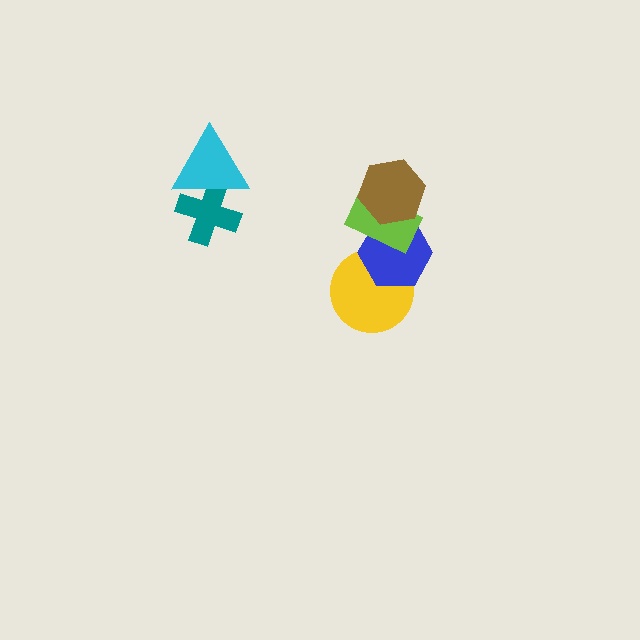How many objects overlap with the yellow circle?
1 object overlaps with the yellow circle.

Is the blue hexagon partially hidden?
Yes, it is partially covered by another shape.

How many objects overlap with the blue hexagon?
3 objects overlap with the blue hexagon.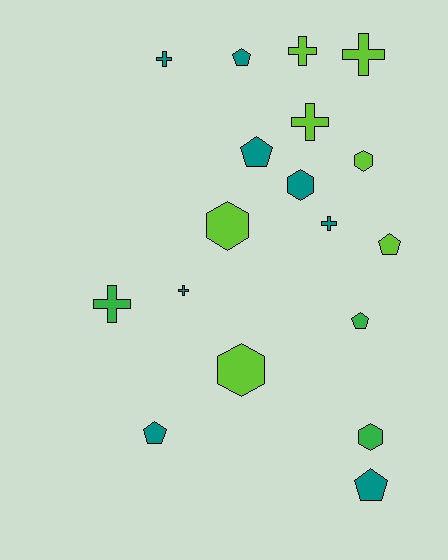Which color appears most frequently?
Teal, with 8 objects.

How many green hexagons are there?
There is 1 green hexagon.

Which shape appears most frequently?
Cross, with 7 objects.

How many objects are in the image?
There are 18 objects.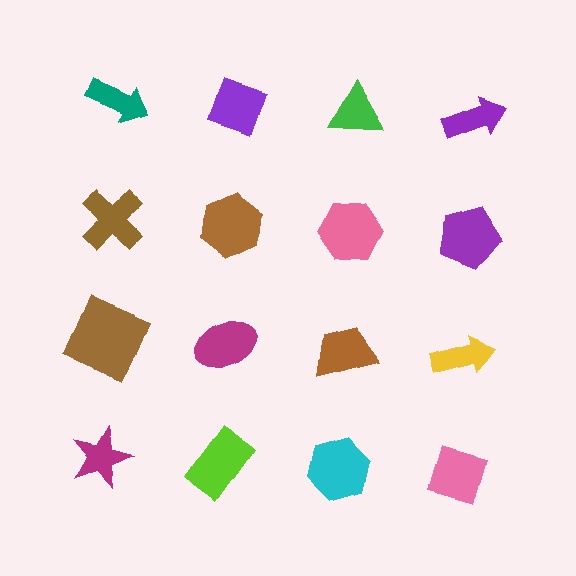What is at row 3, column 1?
A brown square.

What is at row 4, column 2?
A lime rectangle.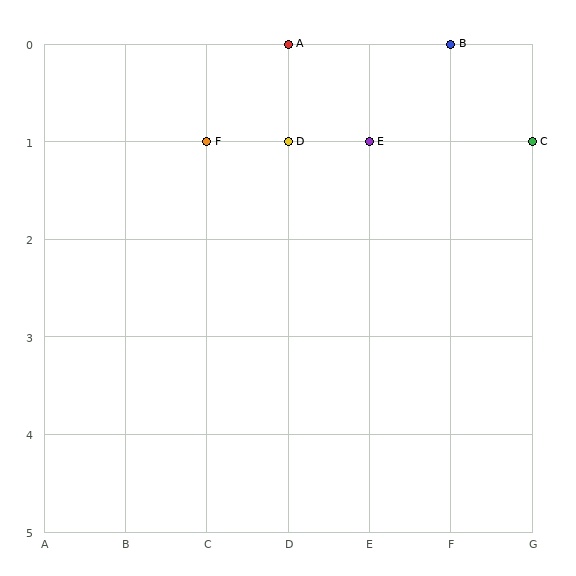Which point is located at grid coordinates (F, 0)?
Point B is at (F, 0).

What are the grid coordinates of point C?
Point C is at grid coordinates (G, 1).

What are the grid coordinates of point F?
Point F is at grid coordinates (C, 1).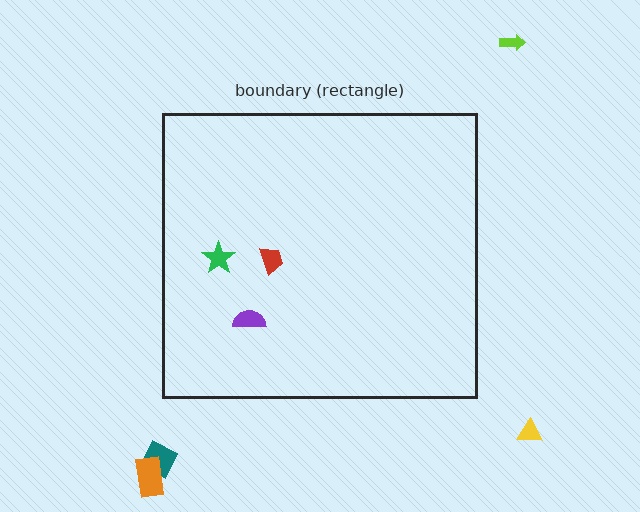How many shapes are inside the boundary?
3 inside, 4 outside.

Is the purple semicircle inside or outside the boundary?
Inside.